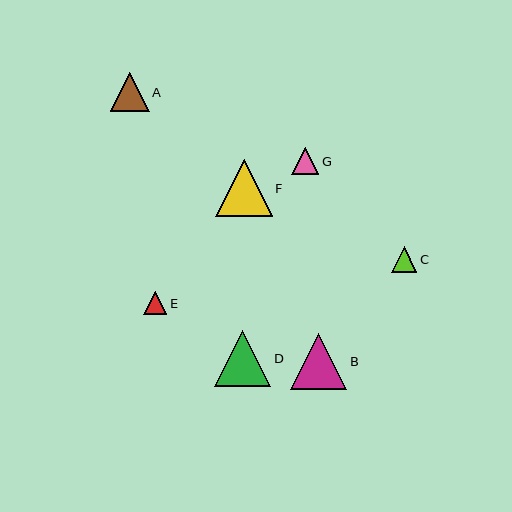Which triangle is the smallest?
Triangle E is the smallest with a size of approximately 23 pixels.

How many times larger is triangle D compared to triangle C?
Triangle D is approximately 2.2 times the size of triangle C.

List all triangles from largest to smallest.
From largest to smallest: F, B, D, A, G, C, E.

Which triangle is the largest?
Triangle F is the largest with a size of approximately 57 pixels.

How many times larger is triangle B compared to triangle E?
Triangle B is approximately 2.4 times the size of triangle E.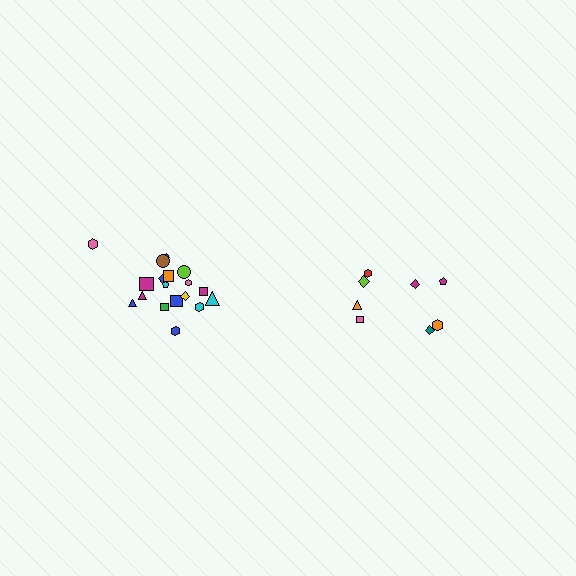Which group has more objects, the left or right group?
The left group.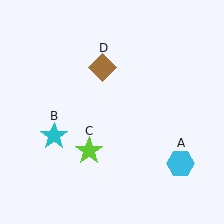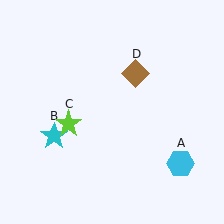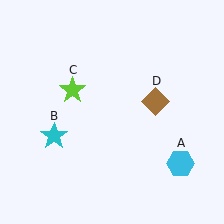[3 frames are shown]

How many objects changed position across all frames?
2 objects changed position: lime star (object C), brown diamond (object D).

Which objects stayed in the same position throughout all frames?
Cyan hexagon (object A) and cyan star (object B) remained stationary.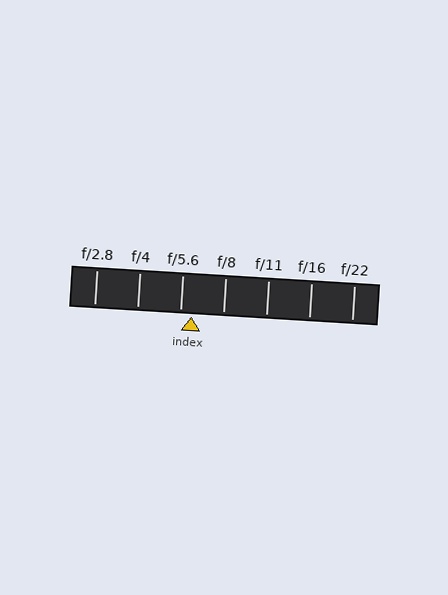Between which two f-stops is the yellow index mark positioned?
The index mark is between f/5.6 and f/8.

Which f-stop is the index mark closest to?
The index mark is closest to f/5.6.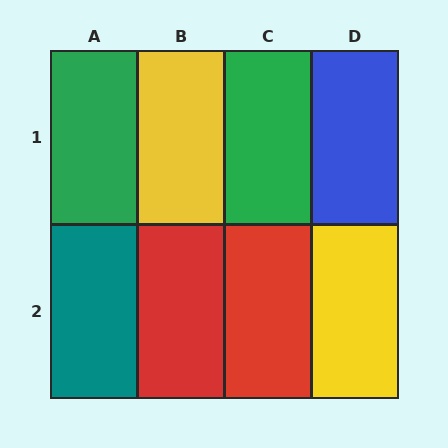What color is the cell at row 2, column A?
Teal.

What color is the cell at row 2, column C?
Red.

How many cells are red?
2 cells are red.